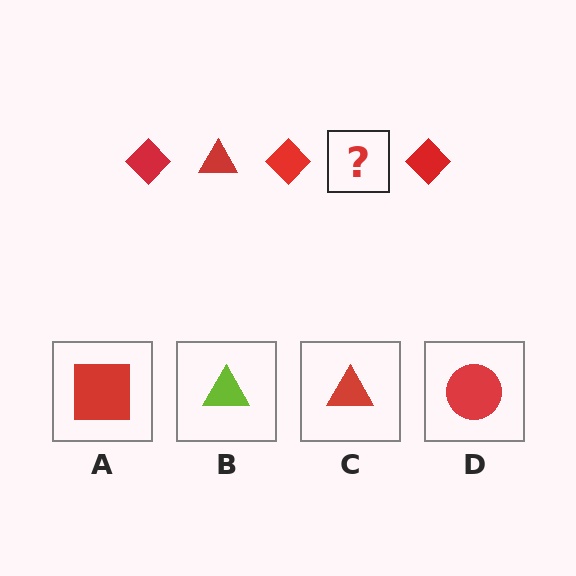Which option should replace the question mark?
Option C.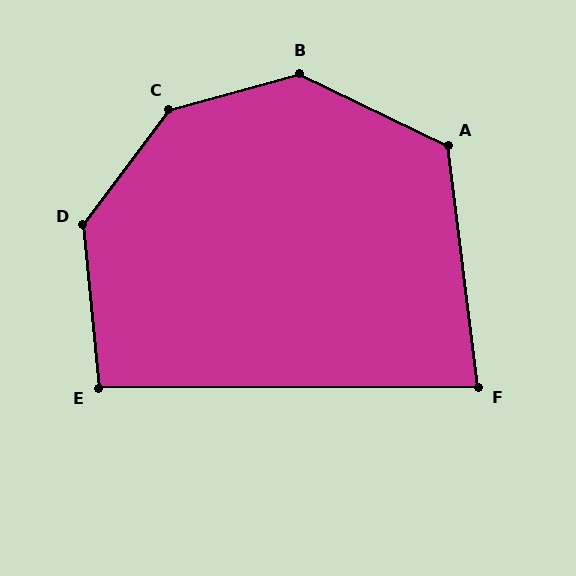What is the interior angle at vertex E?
Approximately 95 degrees (obtuse).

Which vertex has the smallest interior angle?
F, at approximately 83 degrees.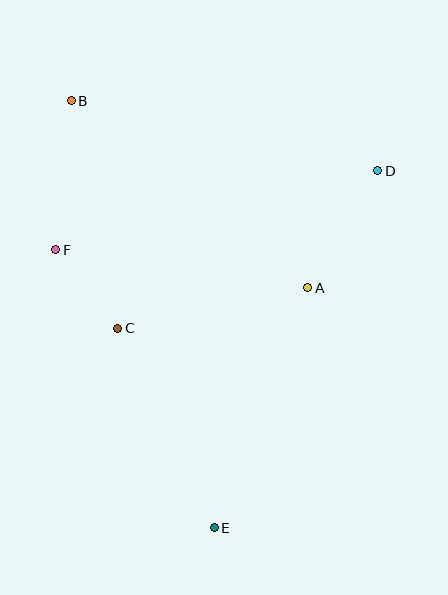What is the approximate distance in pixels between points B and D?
The distance between B and D is approximately 315 pixels.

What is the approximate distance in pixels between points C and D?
The distance between C and D is approximately 304 pixels.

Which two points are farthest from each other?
Points B and E are farthest from each other.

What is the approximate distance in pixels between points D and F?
The distance between D and F is approximately 332 pixels.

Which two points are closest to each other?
Points C and F are closest to each other.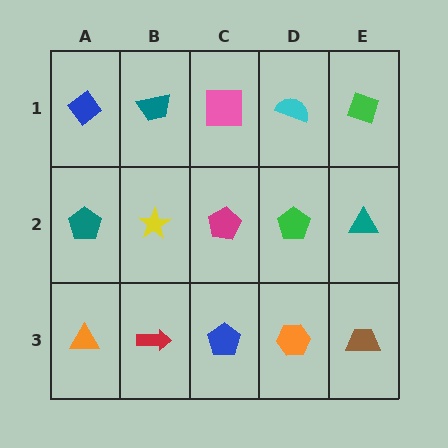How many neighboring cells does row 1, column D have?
3.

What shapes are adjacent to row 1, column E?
A teal triangle (row 2, column E), a cyan semicircle (row 1, column D).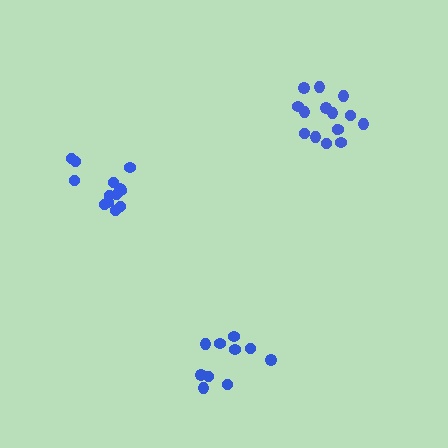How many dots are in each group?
Group 1: 13 dots, Group 2: 10 dots, Group 3: 15 dots (38 total).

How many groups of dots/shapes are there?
There are 3 groups.